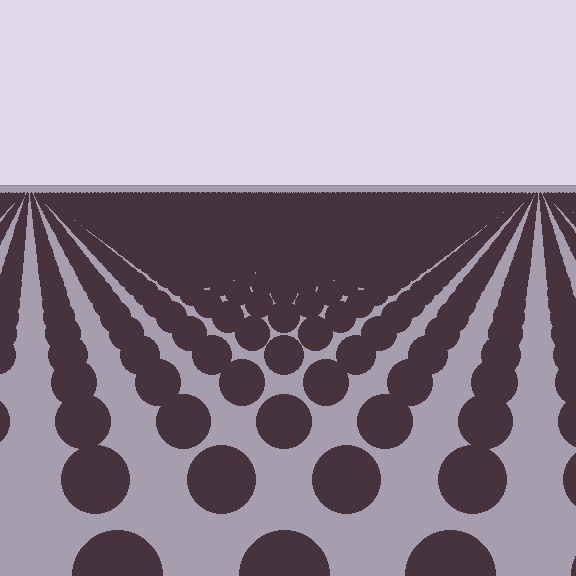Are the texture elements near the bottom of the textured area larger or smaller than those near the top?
Larger. Near the bottom, elements are closer to the viewer and appear at a bigger on-screen size.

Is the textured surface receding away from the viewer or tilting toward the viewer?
The surface is receding away from the viewer. Texture elements get smaller and denser toward the top.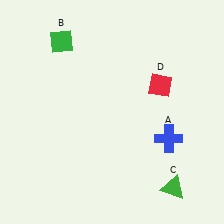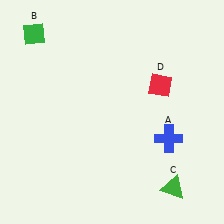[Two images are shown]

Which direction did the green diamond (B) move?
The green diamond (B) moved left.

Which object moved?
The green diamond (B) moved left.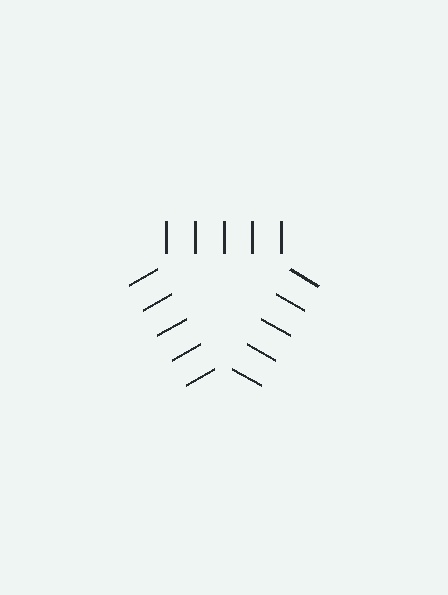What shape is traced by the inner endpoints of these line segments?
An illusory triangle — the line segments terminate on its edges but no continuous stroke is drawn.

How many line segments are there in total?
15 — 5 along each of the 3 edges.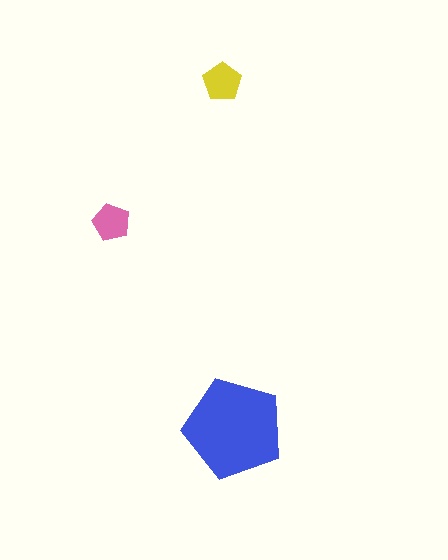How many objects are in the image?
There are 3 objects in the image.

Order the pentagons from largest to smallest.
the blue one, the yellow one, the pink one.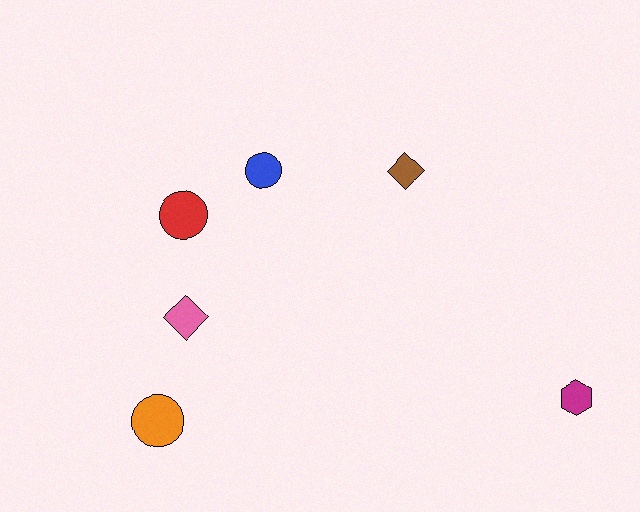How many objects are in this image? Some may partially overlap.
There are 6 objects.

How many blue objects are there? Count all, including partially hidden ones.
There is 1 blue object.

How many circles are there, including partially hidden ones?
There are 3 circles.